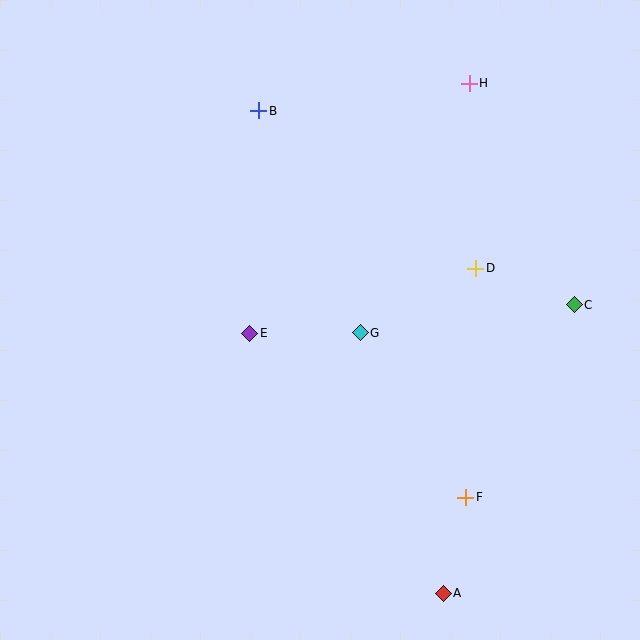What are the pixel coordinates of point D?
Point D is at (476, 268).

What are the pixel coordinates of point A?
Point A is at (443, 593).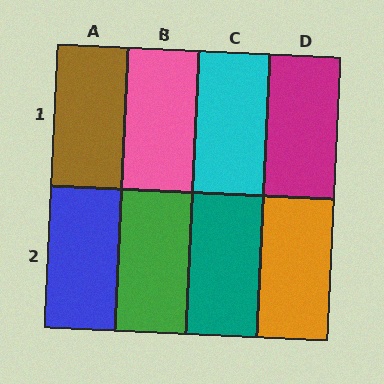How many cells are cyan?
1 cell is cyan.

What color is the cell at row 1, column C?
Cyan.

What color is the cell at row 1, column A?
Brown.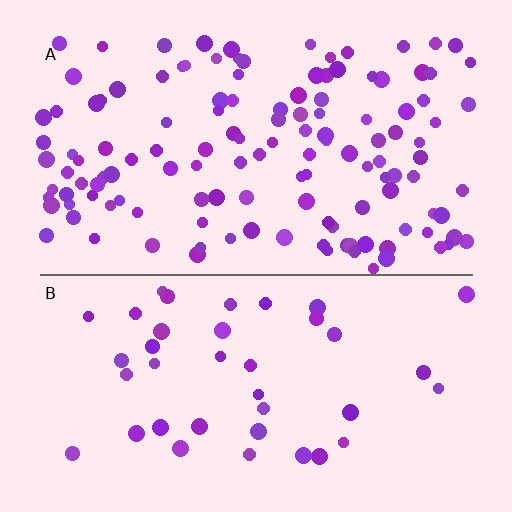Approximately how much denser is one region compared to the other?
Approximately 3.3× — region A over region B.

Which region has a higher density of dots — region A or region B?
A (the top).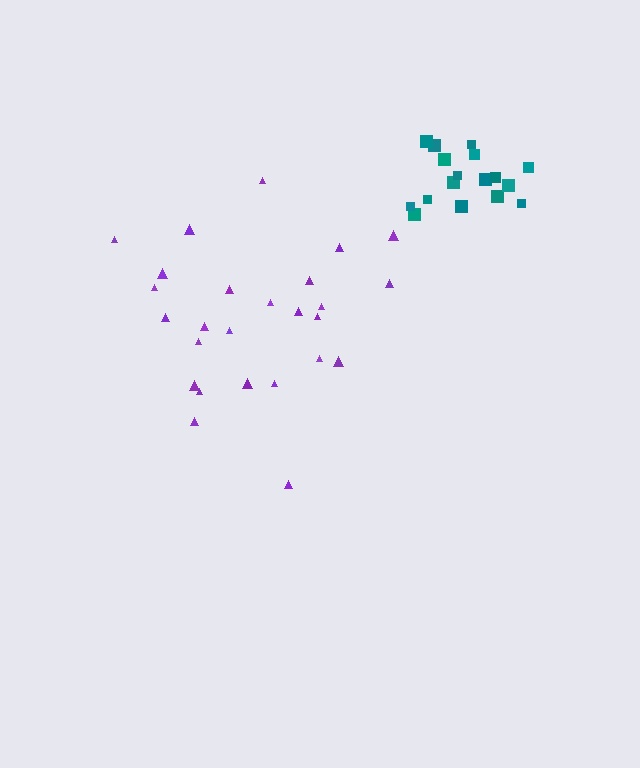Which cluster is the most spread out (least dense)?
Purple.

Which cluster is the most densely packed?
Teal.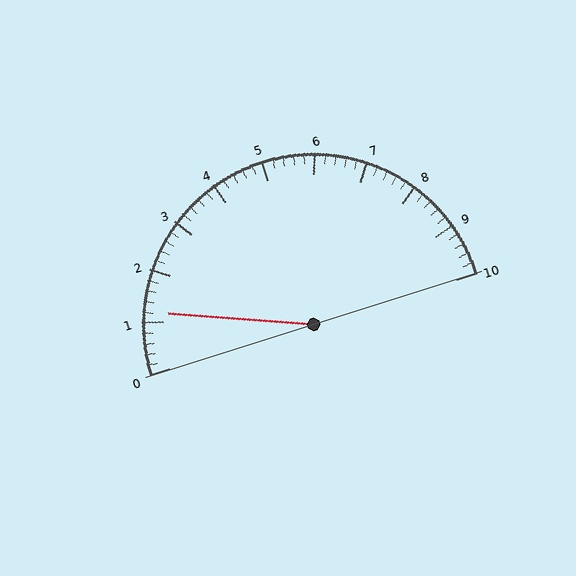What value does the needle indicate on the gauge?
The needle indicates approximately 1.2.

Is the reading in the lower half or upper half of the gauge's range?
The reading is in the lower half of the range (0 to 10).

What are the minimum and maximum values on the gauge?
The gauge ranges from 0 to 10.